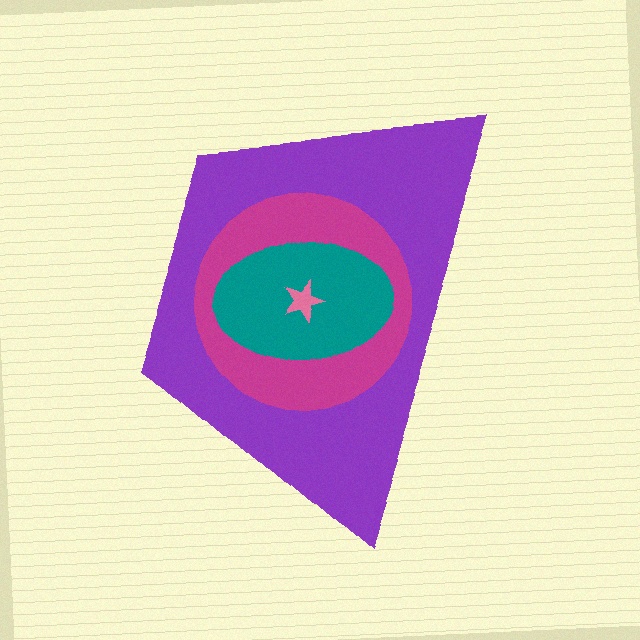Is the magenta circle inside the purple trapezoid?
Yes.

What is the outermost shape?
The purple trapezoid.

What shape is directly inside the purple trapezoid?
The magenta circle.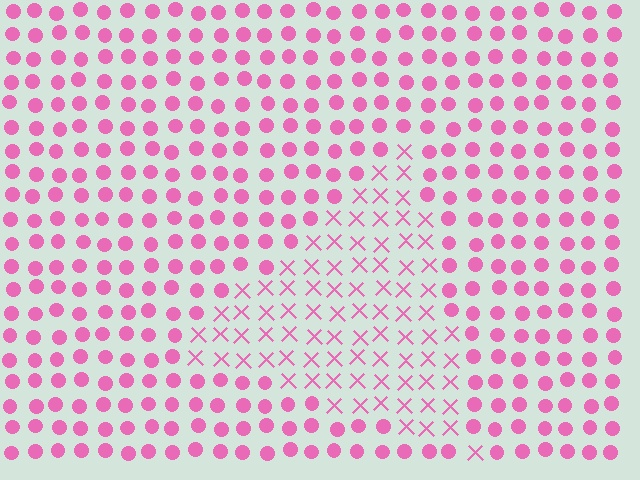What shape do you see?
I see a triangle.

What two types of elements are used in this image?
The image uses X marks inside the triangle region and circles outside it.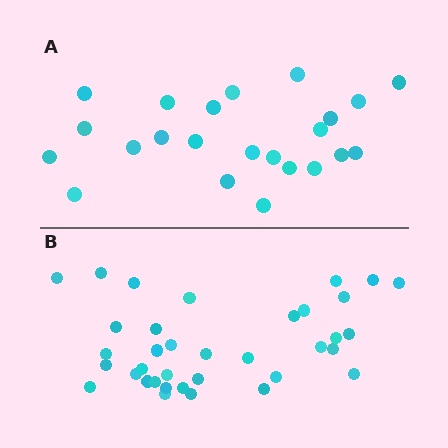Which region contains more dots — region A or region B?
Region B (the bottom region) has more dots.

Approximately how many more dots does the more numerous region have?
Region B has approximately 15 more dots than region A.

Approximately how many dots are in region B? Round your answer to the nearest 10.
About 40 dots. (The exact count is 36, which rounds to 40.)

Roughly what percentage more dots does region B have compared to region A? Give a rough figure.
About 55% more.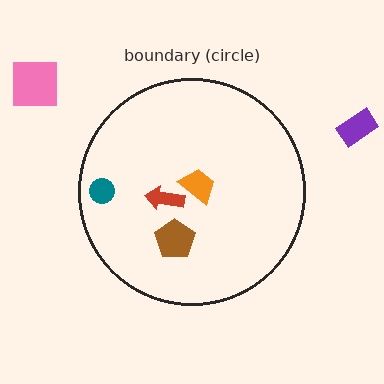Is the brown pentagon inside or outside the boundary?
Inside.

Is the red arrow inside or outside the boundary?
Inside.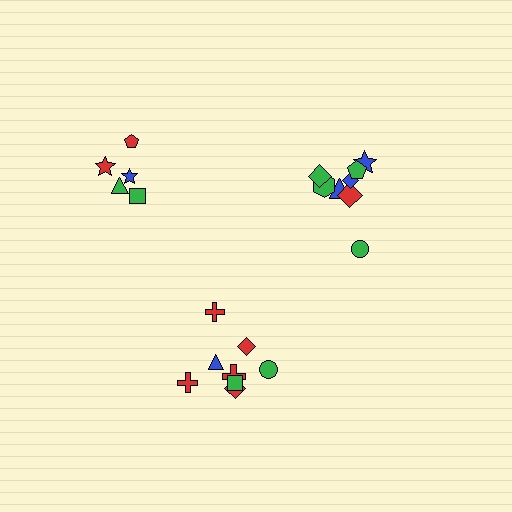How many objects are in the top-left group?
There are 5 objects.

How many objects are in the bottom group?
There are 8 objects.